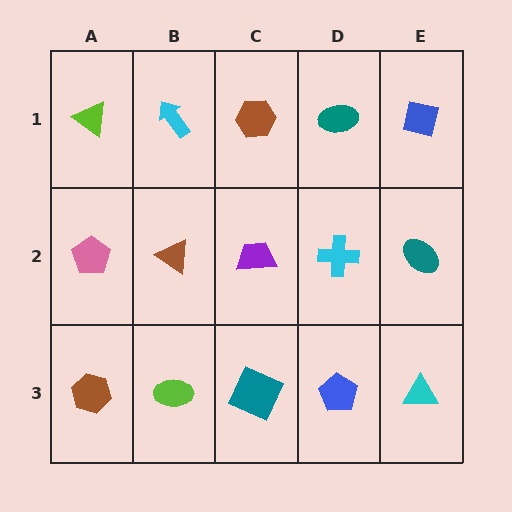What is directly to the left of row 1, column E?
A teal ellipse.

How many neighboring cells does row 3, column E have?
2.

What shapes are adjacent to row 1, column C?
A purple trapezoid (row 2, column C), a cyan arrow (row 1, column B), a teal ellipse (row 1, column D).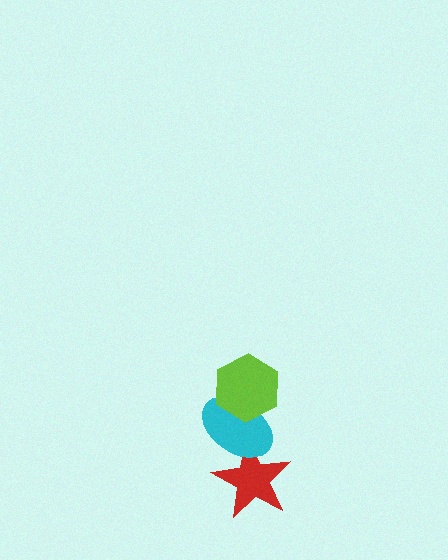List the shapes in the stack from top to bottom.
From top to bottom: the lime hexagon, the cyan ellipse, the red star.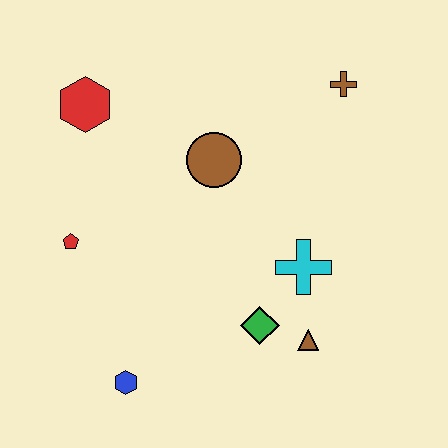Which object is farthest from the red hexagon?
The brown triangle is farthest from the red hexagon.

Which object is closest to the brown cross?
The brown circle is closest to the brown cross.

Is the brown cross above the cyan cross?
Yes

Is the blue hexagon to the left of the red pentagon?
No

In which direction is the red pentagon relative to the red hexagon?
The red pentagon is below the red hexagon.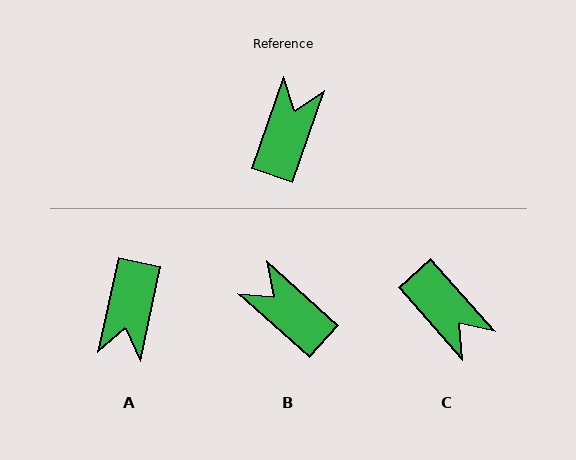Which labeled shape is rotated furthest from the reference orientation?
A, about 173 degrees away.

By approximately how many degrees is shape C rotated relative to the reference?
Approximately 120 degrees clockwise.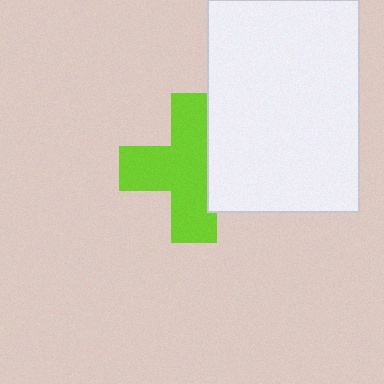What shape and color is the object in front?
The object in front is a white rectangle.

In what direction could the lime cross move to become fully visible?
The lime cross could move left. That would shift it out from behind the white rectangle entirely.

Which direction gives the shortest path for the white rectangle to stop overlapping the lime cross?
Moving right gives the shortest separation.